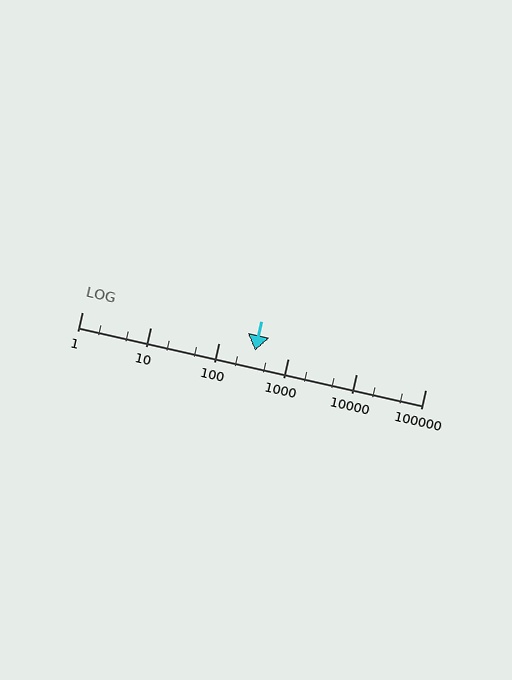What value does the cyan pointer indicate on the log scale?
The pointer indicates approximately 330.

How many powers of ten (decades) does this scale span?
The scale spans 5 decades, from 1 to 100000.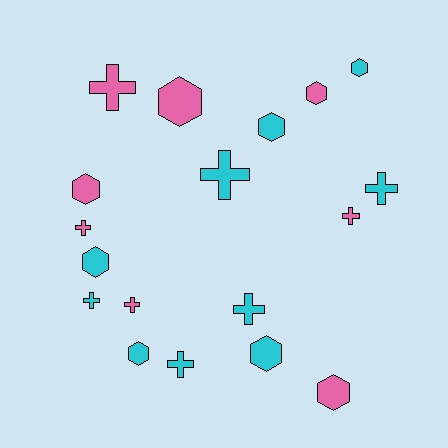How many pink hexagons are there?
There are 4 pink hexagons.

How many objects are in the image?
There are 18 objects.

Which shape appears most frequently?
Cross, with 9 objects.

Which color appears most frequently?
Cyan, with 10 objects.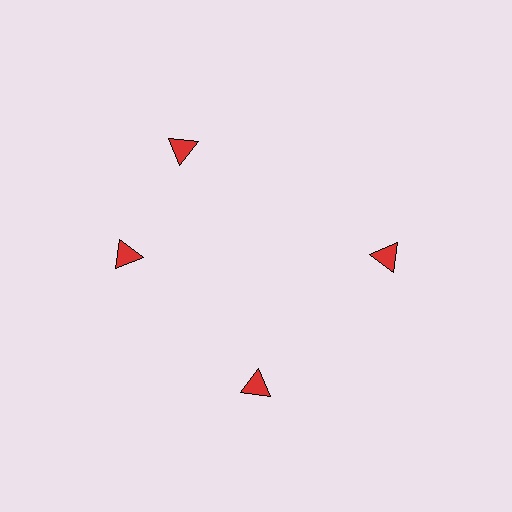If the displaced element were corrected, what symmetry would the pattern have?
It would have 4-fold rotational symmetry — the pattern would map onto itself every 90 degrees.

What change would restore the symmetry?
The symmetry would be restored by rotating it back into even spacing with its neighbors so that all 4 triangles sit at equal angles and equal distance from the center.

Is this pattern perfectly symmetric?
No. The 4 red triangles are arranged in a ring, but one element near the 12 o'clock position is rotated out of alignment along the ring, breaking the 4-fold rotational symmetry.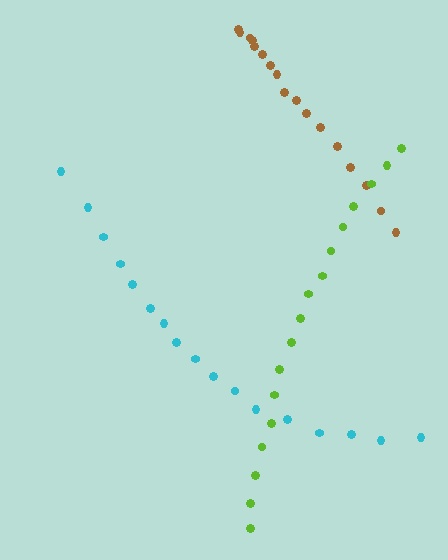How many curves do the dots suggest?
There are 3 distinct paths.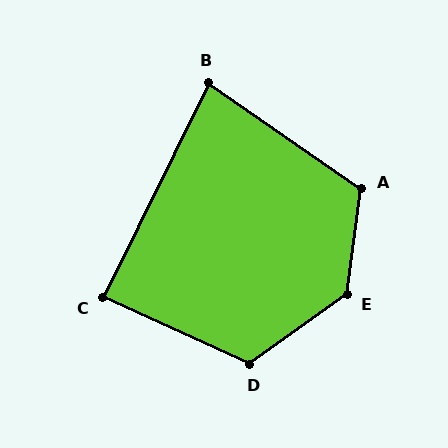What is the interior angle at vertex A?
Approximately 117 degrees (obtuse).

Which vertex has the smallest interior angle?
B, at approximately 82 degrees.